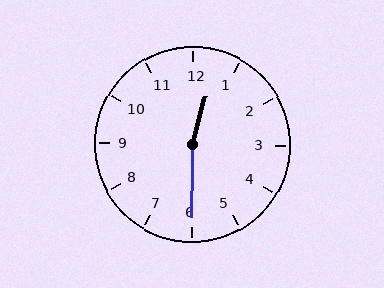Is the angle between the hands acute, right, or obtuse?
It is obtuse.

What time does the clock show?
12:30.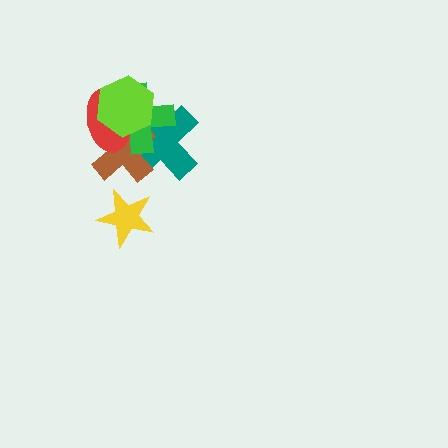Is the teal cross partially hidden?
Yes, it is partially covered by another shape.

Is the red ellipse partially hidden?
Yes, it is partially covered by another shape.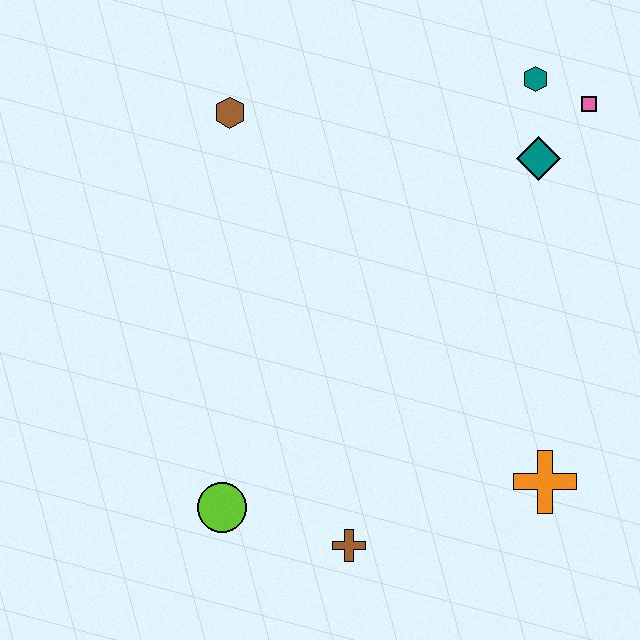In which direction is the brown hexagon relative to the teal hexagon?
The brown hexagon is to the left of the teal hexagon.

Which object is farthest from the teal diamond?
The lime circle is farthest from the teal diamond.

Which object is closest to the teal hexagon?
The pink square is closest to the teal hexagon.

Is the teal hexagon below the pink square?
No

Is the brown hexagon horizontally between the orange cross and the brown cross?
No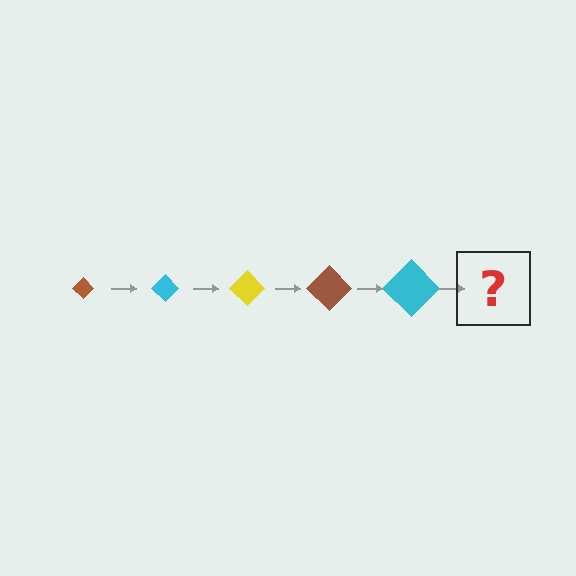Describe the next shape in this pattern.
It should be a yellow diamond, larger than the previous one.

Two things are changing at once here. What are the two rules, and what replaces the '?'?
The two rules are that the diamond grows larger each step and the color cycles through brown, cyan, and yellow. The '?' should be a yellow diamond, larger than the previous one.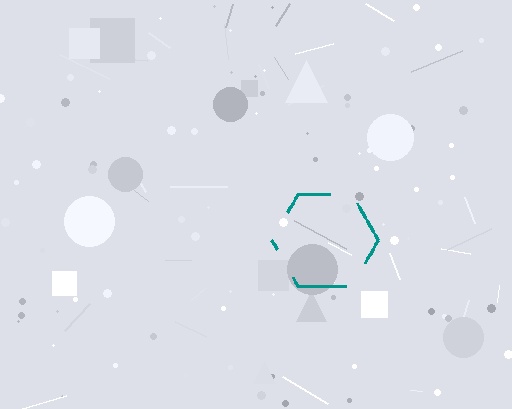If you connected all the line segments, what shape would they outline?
They would outline a hexagon.